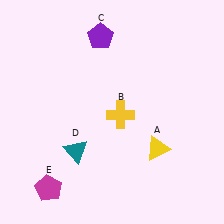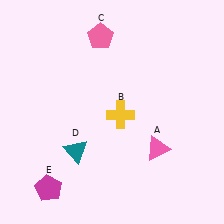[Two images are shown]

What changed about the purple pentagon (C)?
In Image 1, C is purple. In Image 2, it changed to pink.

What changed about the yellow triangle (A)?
In Image 1, A is yellow. In Image 2, it changed to pink.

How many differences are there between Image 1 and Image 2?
There are 2 differences between the two images.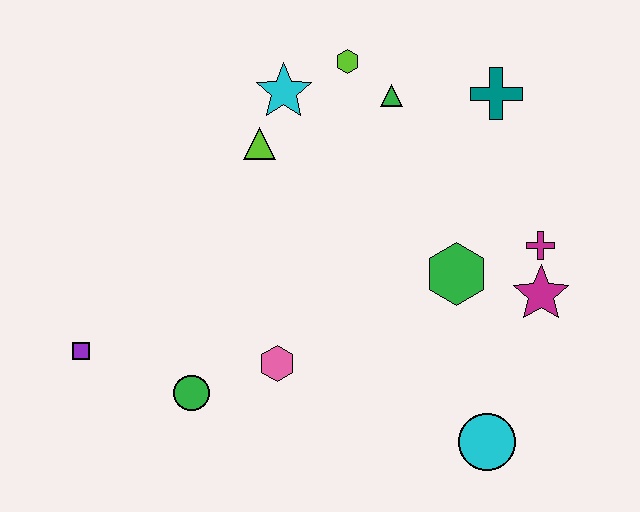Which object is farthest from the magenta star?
The purple square is farthest from the magenta star.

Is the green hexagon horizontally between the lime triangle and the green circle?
No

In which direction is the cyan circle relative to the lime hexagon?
The cyan circle is below the lime hexagon.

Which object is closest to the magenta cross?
The magenta star is closest to the magenta cross.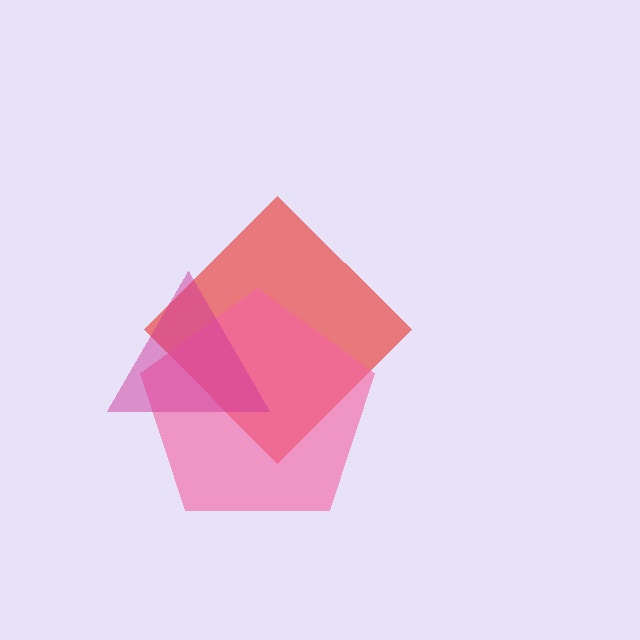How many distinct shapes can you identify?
There are 3 distinct shapes: a red diamond, a pink pentagon, a magenta triangle.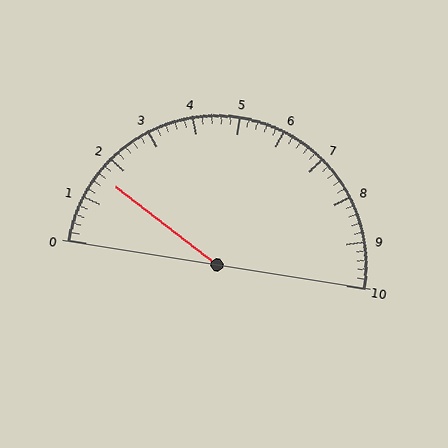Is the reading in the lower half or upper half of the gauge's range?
The reading is in the lower half of the range (0 to 10).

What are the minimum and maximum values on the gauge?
The gauge ranges from 0 to 10.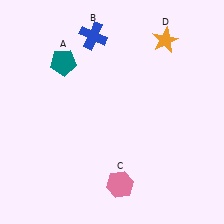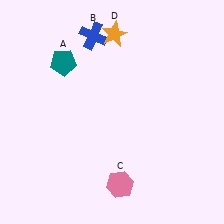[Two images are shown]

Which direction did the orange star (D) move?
The orange star (D) moved left.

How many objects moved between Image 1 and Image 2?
1 object moved between the two images.